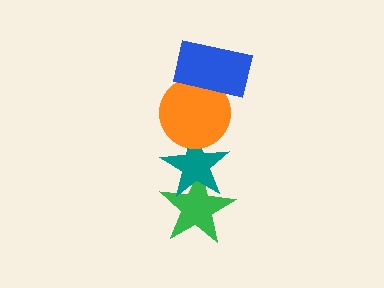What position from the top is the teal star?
The teal star is 3rd from the top.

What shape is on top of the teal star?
The orange circle is on top of the teal star.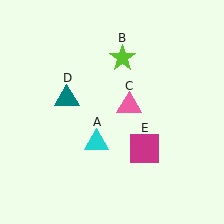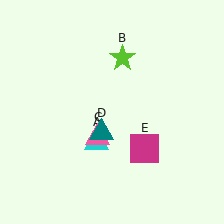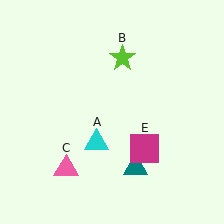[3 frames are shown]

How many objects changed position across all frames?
2 objects changed position: pink triangle (object C), teal triangle (object D).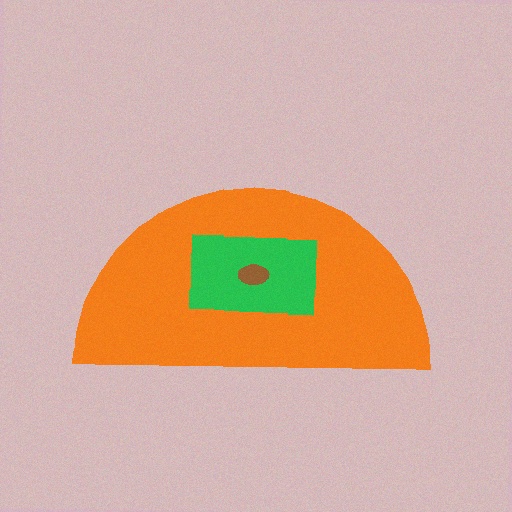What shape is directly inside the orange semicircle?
The green rectangle.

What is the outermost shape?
The orange semicircle.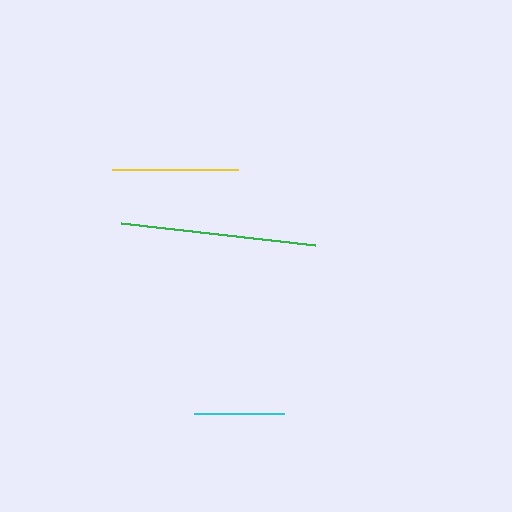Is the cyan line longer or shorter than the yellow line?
The yellow line is longer than the cyan line.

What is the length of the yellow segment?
The yellow segment is approximately 126 pixels long.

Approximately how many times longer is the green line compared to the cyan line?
The green line is approximately 2.2 times the length of the cyan line.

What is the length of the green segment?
The green segment is approximately 195 pixels long.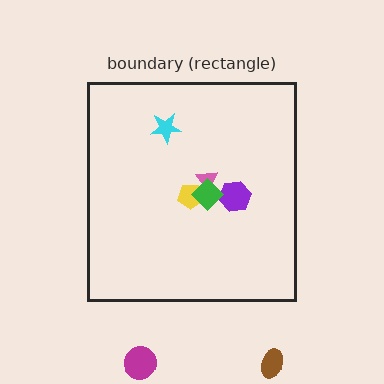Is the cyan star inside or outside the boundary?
Inside.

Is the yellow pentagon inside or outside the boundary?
Inside.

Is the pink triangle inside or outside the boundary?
Inside.